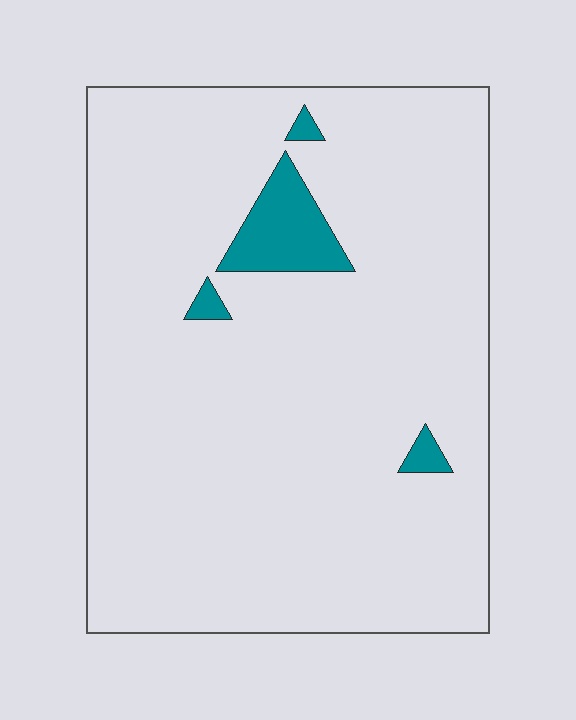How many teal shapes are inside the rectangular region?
4.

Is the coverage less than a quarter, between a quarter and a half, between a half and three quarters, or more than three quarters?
Less than a quarter.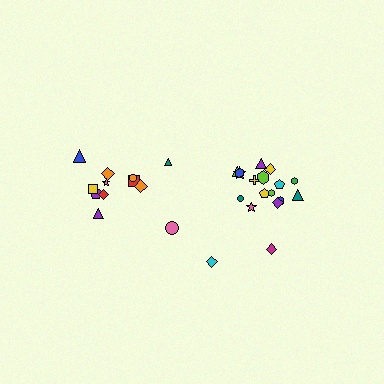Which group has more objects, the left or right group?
The right group.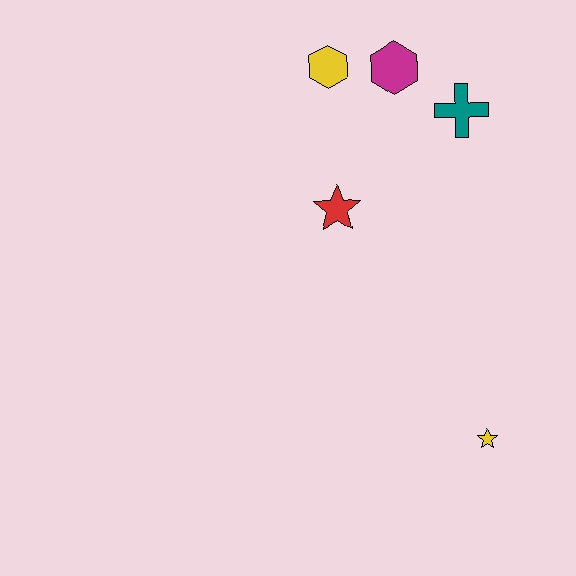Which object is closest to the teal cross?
The magenta hexagon is closest to the teal cross.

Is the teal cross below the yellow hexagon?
Yes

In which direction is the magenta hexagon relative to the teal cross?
The magenta hexagon is to the left of the teal cross.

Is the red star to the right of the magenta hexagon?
No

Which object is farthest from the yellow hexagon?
The yellow star is farthest from the yellow hexagon.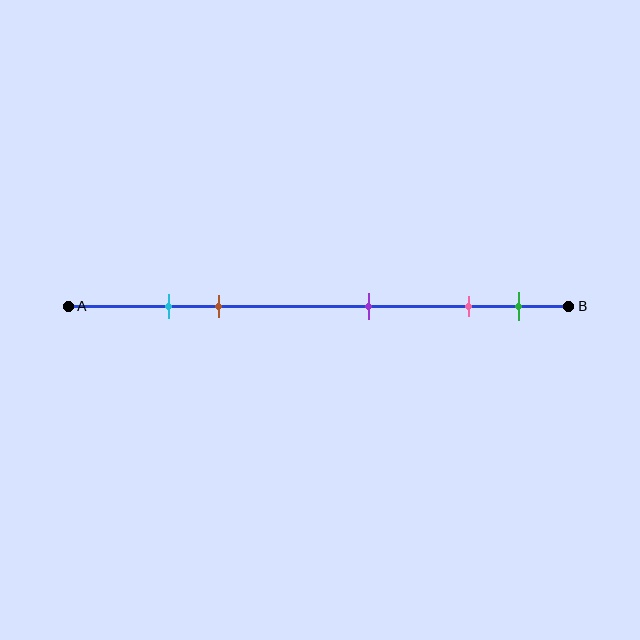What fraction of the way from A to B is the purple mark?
The purple mark is approximately 60% (0.6) of the way from A to B.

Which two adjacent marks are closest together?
The cyan and brown marks are the closest adjacent pair.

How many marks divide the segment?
There are 5 marks dividing the segment.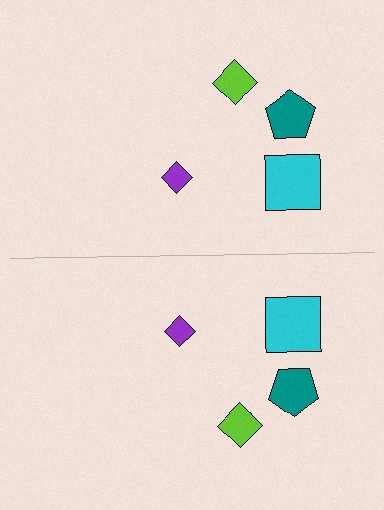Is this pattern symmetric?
Yes, this pattern has bilateral (reflection) symmetry.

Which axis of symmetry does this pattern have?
The pattern has a horizontal axis of symmetry running through the center of the image.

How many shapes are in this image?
There are 8 shapes in this image.